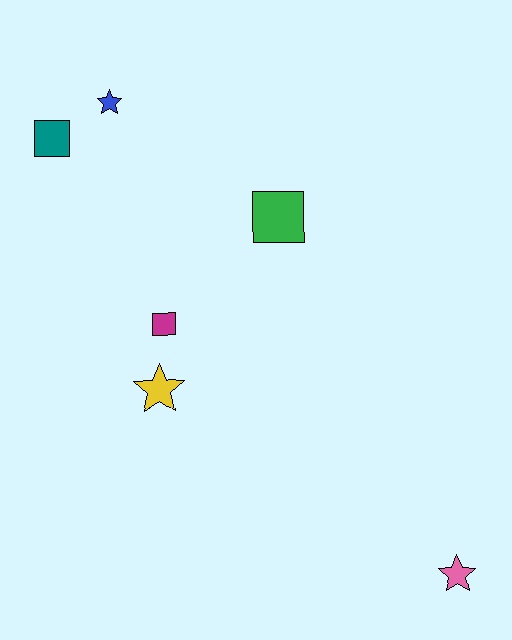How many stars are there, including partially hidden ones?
There are 3 stars.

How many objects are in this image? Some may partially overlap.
There are 6 objects.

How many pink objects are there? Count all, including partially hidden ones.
There is 1 pink object.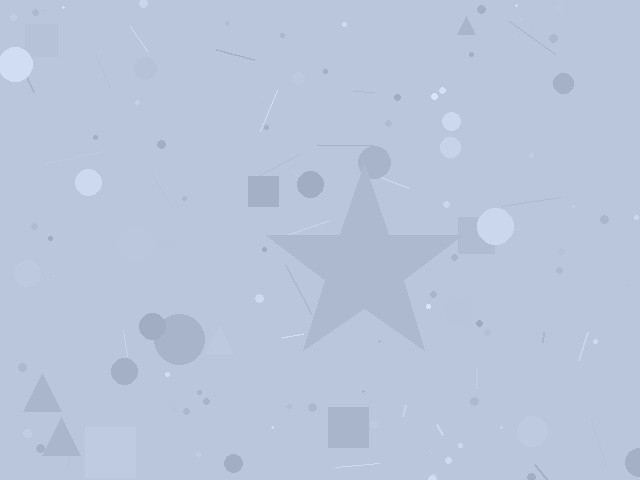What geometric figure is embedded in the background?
A star is embedded in the background.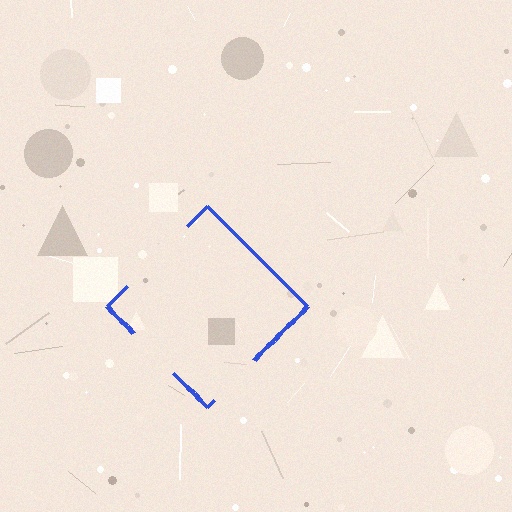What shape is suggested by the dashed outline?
The dashed outline suggests a diamond.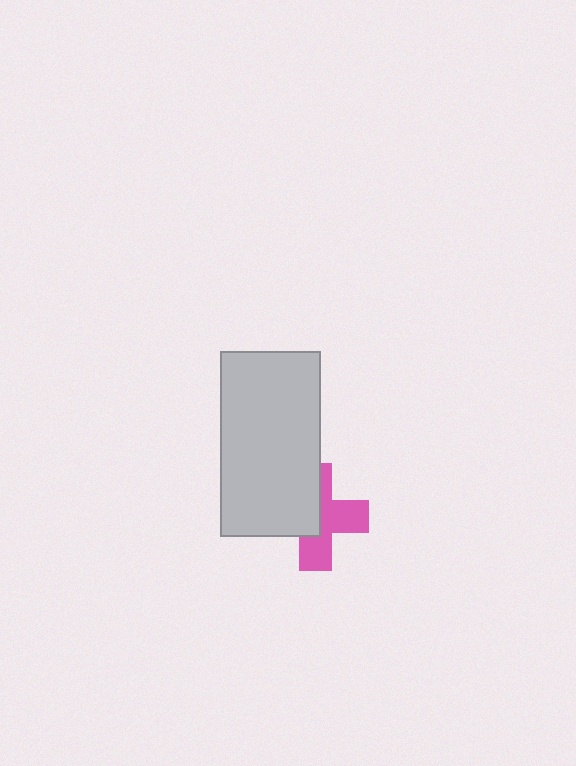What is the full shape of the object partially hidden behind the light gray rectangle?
The partially hidden object is a pink cross.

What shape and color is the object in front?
The object in front is a light gray rectangle.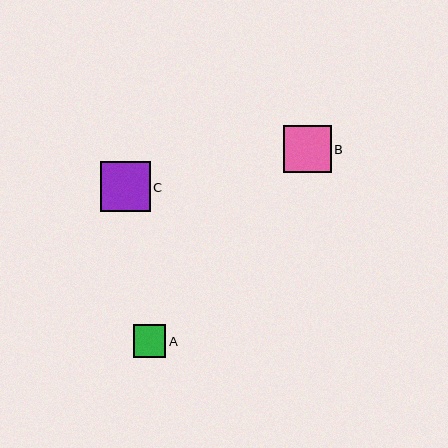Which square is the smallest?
Square A is the smallest with a size of approximately 32 pixels.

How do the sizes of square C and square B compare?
Square C and square B are approximately the same size.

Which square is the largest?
Square C is the largest with a size of approximately 50 pixels.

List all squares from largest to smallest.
From largest to smallest: C, B, A.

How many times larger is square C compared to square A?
Square C is approximately 1.6 times the size of square A.